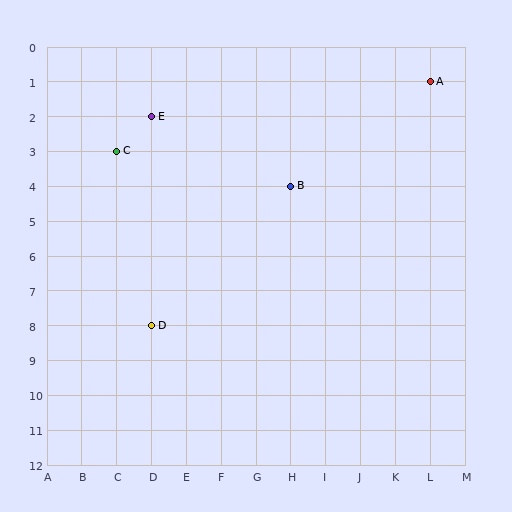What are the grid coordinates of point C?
Point C is at grid coordinates (C, 3).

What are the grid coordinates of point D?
Point D is at grid coordinates (D, 8).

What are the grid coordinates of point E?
Point E is at grid coordinates (D, 2).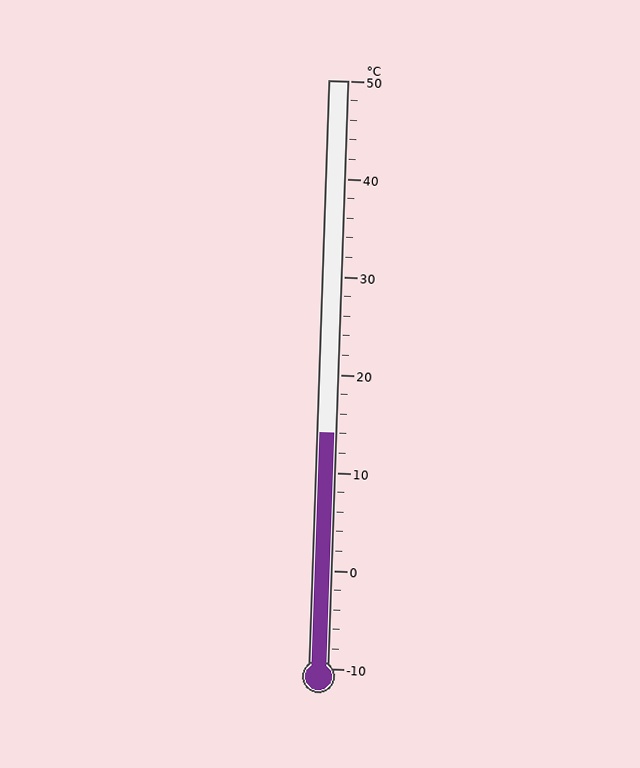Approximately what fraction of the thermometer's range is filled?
The thermometer is filled to approximately 40% of its range.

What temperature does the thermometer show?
The thermometer shows approximately 14°C.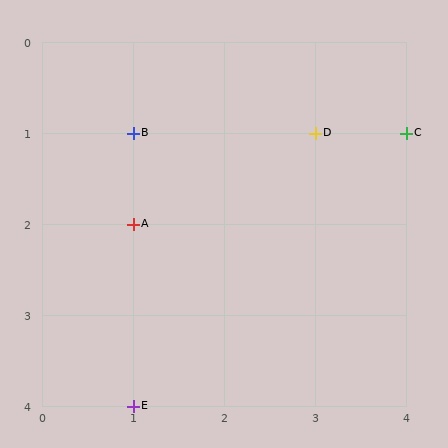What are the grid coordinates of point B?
Point B is at grid coordinates (1, 1).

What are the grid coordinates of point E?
Point E is at grid coordinates (1, 4).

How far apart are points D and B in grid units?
Points D and B are 2 columns apart.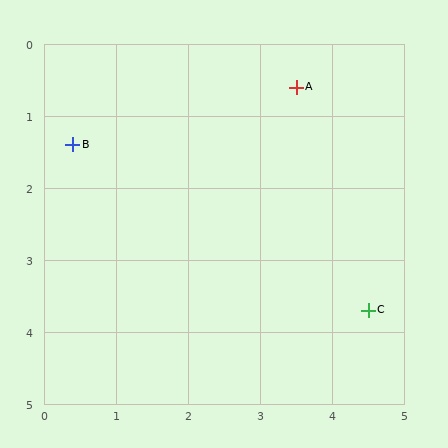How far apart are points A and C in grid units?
Points A and C are about 3.3 grid units apart.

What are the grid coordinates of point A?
Point A is at approximately (3.5, 0.6).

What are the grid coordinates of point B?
Point B is at approximately (0.4, 1.4).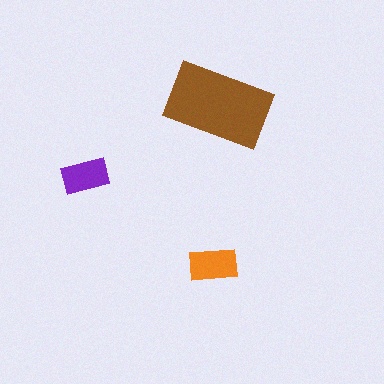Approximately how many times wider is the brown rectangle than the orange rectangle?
About 2 times wider.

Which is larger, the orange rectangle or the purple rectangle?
The orange one.